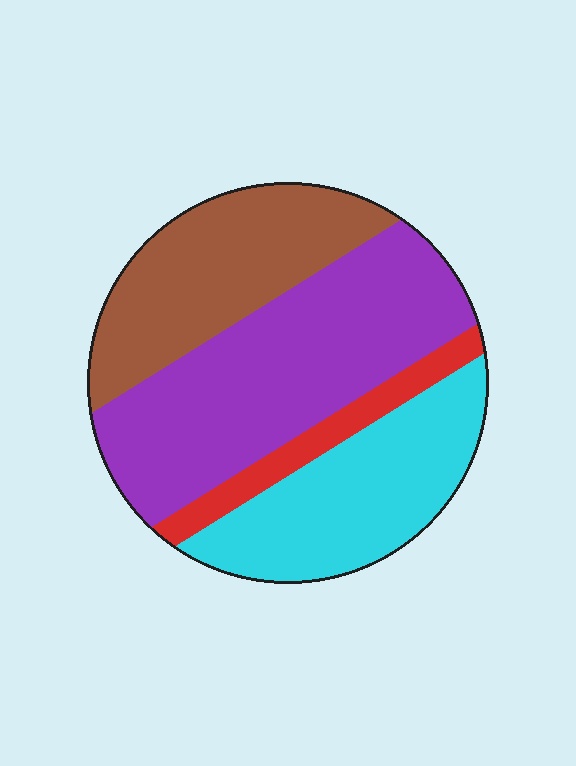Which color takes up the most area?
Purple, at roughly 40%.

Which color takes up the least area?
Red, at roughly 10%.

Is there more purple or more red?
Purple.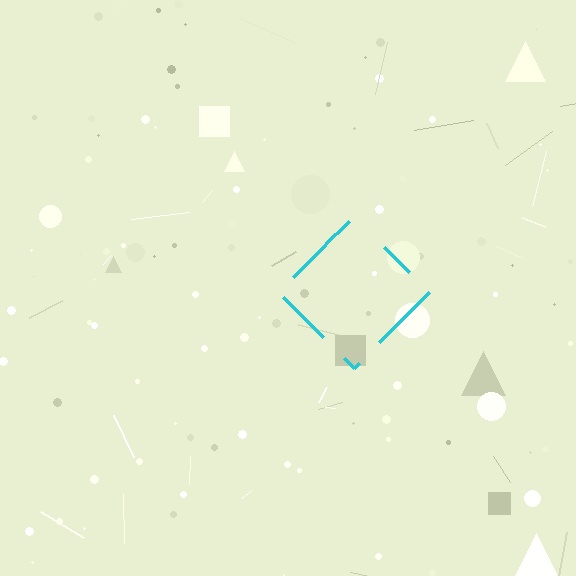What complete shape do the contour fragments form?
The contour fragments form a diamond.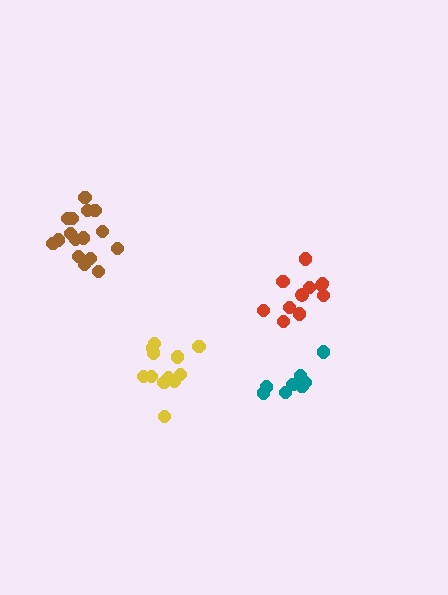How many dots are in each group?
Group 1: 13 dots, Group 2: 11 dots, Group 3: 16 dots, Group 4: 11 dots (51 total).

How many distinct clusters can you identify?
There are 4 distinct clusters.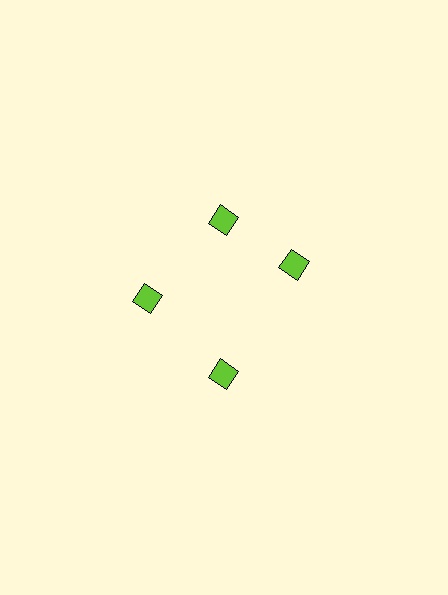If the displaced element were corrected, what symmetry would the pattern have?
It would have 4-fold rotational symmetry — the pattern would map onto itself every 90 degrees.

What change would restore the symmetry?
The symmetry would be restored by rotating it back into even spacing with its neighbors so that all 4 diamonds sit at equal angles and equal distance from the center.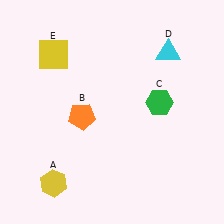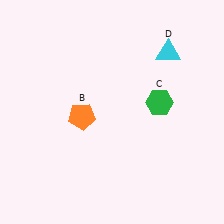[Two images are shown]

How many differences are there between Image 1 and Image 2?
There are 2 differences between the two images.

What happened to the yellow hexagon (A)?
The yellow hexagon (A) was removed in Image 2. It was in the bottom-left area of Image 1.